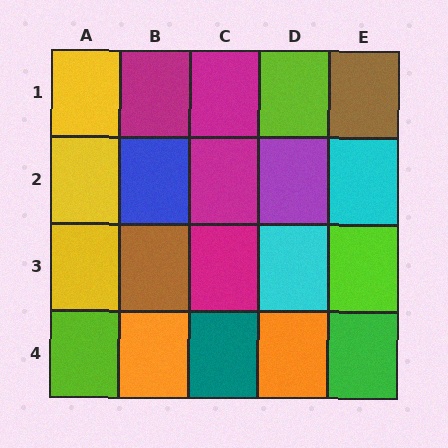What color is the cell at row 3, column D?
Cyan.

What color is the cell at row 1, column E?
Brown.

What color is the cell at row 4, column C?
Teal.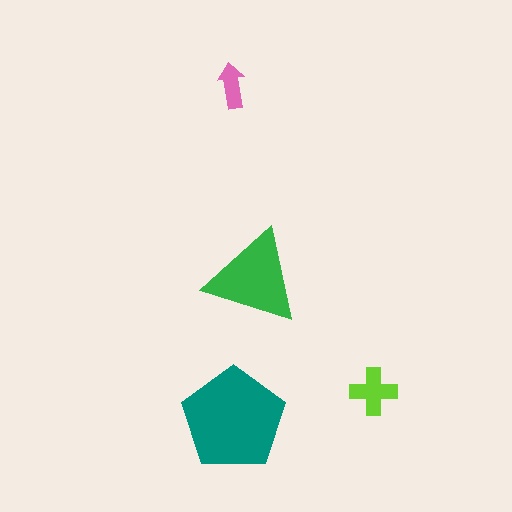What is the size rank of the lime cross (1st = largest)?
3rd.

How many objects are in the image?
There are 4 objects in the image.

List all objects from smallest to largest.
The pink arrow, the lime cross, the green triangle, the teal pentagon.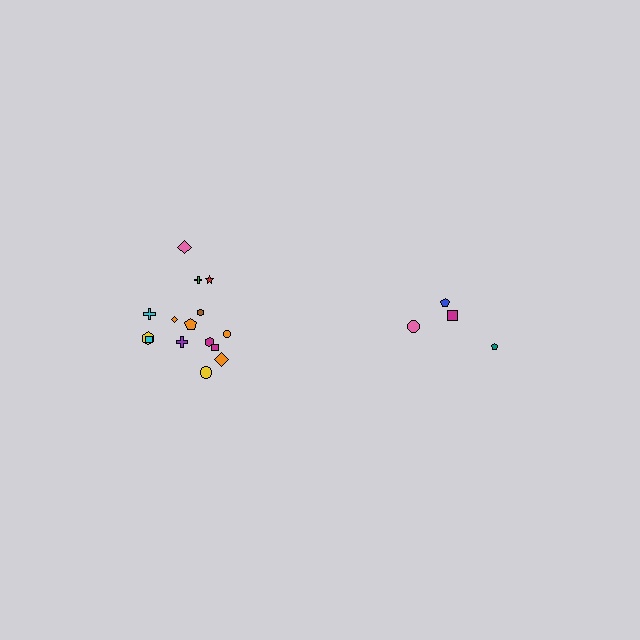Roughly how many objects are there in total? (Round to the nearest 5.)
Roughly 20 objects in total.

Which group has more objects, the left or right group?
The left group.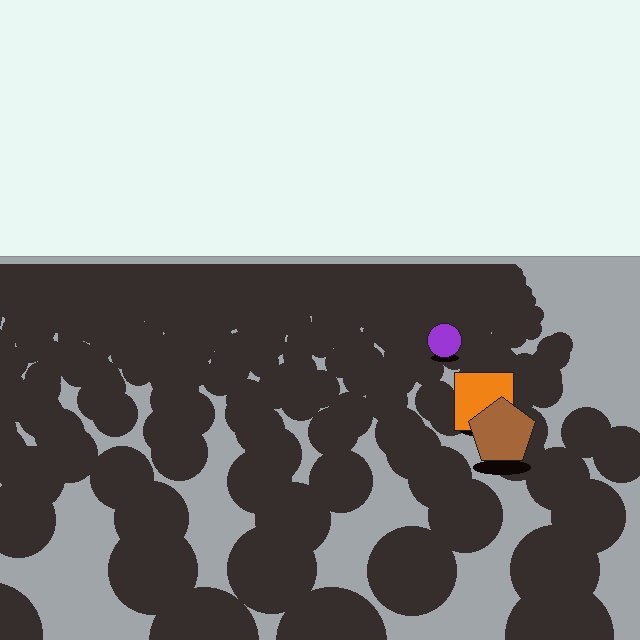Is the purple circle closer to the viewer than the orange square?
No. The orange square is closer — you can tell from the texture gradient: the ground texture is coarser near it.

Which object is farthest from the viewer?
The purple circle is farthest from the viewer. It appears smaller and the ground texture around it is denser.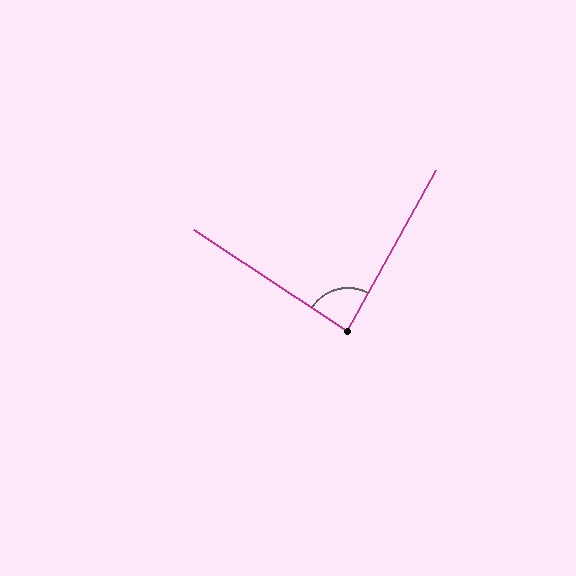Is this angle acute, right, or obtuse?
It is approximately a right angle.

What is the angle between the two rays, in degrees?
Approximately 86 degrees.